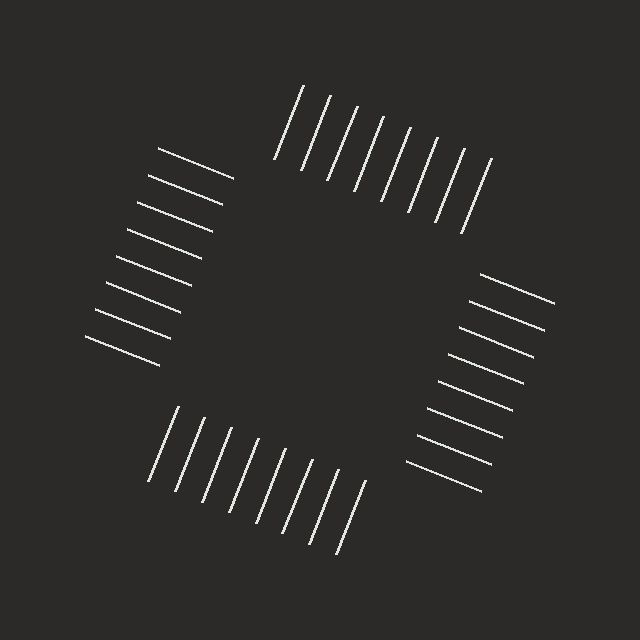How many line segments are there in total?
32 — 8 along each of the 4 edges.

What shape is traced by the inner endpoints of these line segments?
An illusory square — the line segments terminate on its edges but no continuous stroke is drawn.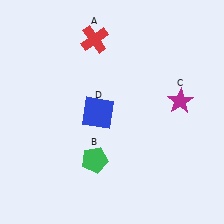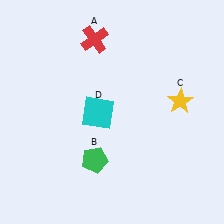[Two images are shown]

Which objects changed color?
C changed from magenta to yellow. D changed from blue to cyan.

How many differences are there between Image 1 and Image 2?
There are 2 differences between the two images.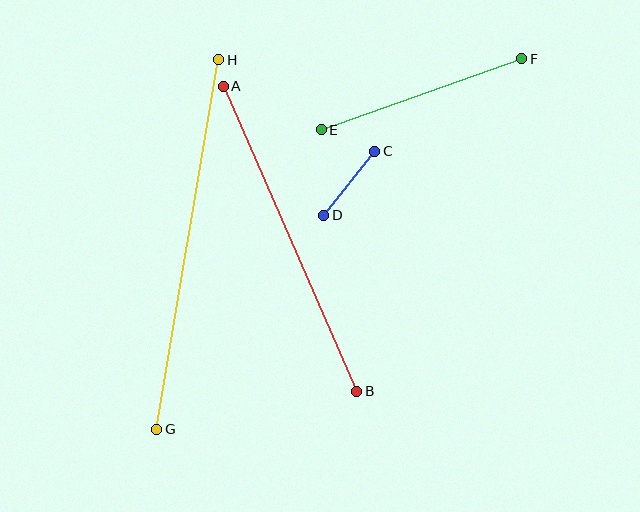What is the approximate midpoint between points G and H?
The midpoint is at approximately (188, 245) pixels.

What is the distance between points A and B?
The distance is approximately 333 pixels.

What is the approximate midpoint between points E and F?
The midpoint is at approximately (422, 94) pixels.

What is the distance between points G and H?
The distance is approximately 375 pixels.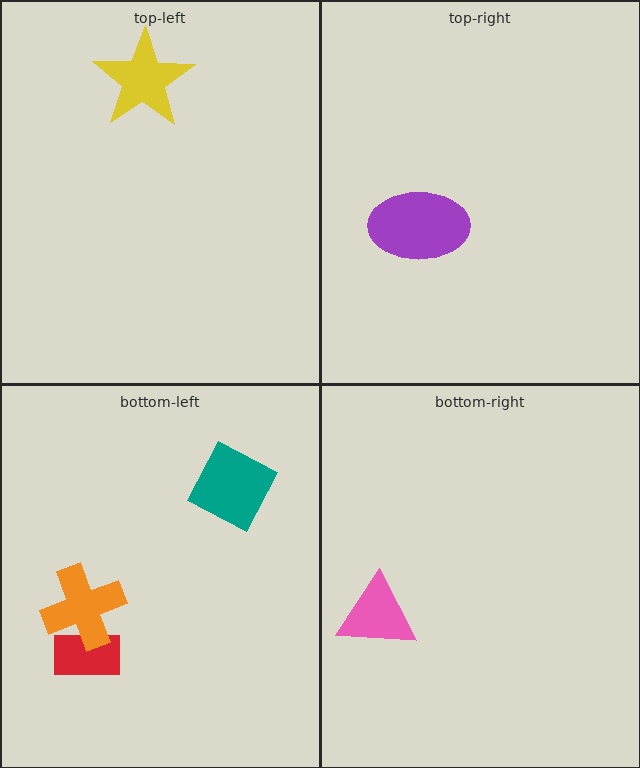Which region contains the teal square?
The bottom-left region.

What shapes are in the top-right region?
The purple ellipse.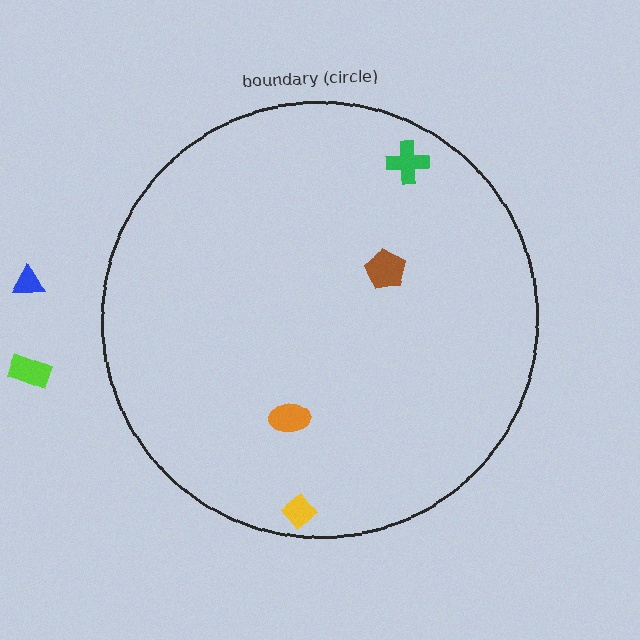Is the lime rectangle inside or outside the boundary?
Outside.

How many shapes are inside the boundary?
4 inside, 2 outside.